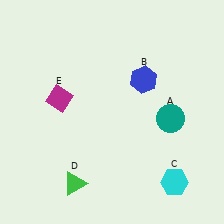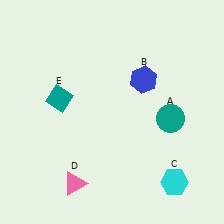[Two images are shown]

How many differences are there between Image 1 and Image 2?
There are 2 differences between the two images.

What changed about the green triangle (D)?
In Image 1, D is green. In Image 2, it changed to pink.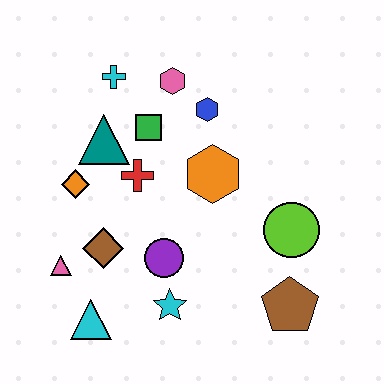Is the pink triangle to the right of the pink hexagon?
No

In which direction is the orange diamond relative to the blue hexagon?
The orange diamond is to the left of the blue hexagon.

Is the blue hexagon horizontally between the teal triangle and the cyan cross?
No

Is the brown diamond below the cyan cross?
Yes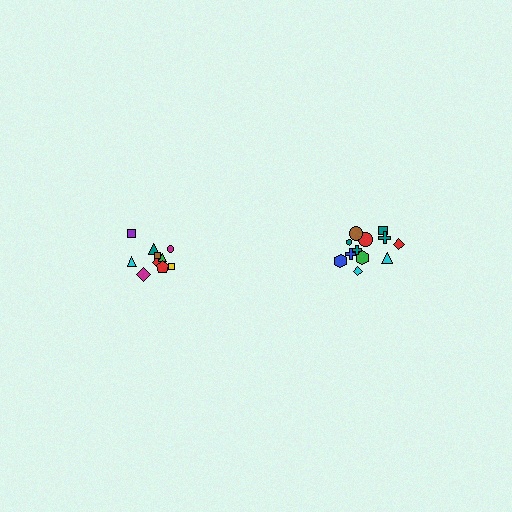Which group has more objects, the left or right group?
The right group.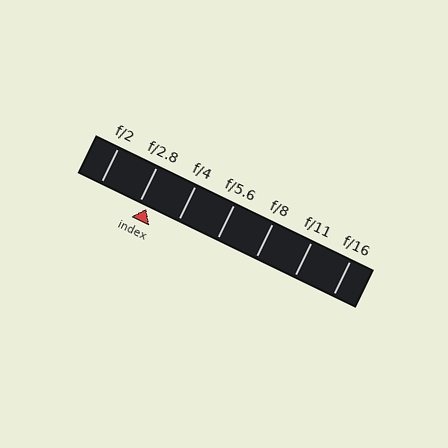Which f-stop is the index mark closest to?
The index mark is closest to f/2.8.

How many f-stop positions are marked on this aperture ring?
There are 7 f-stop positions marked.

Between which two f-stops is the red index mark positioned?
The index mark is between f/2.8 and f/4.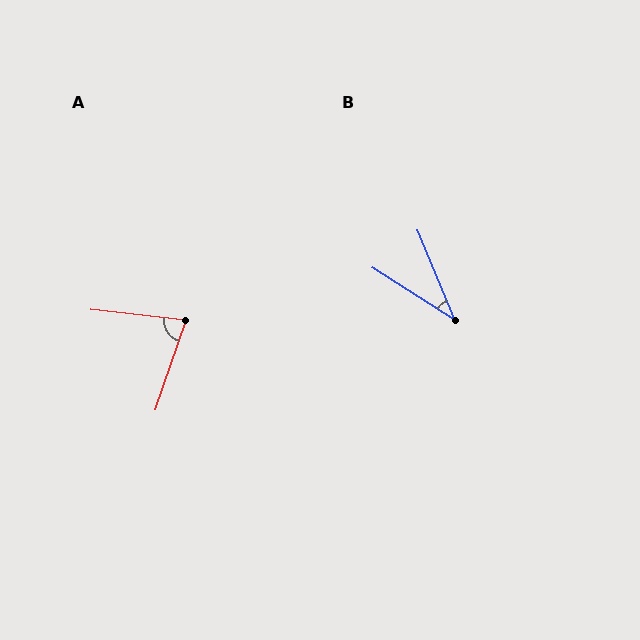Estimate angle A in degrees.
Approximately 77 degrees.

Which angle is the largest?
A, at approximately 77 degrees.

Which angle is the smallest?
B, at approximately 35 degrees.